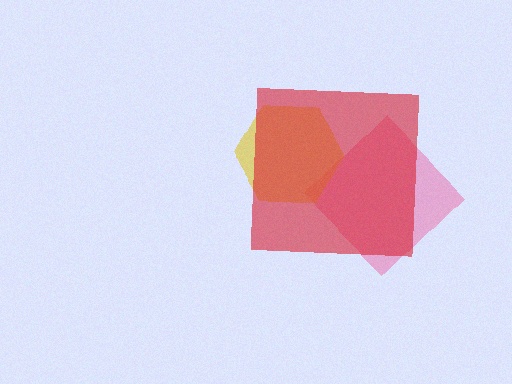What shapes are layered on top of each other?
The layered shapes are: a pink diamond, a yellow hexagon, a red square.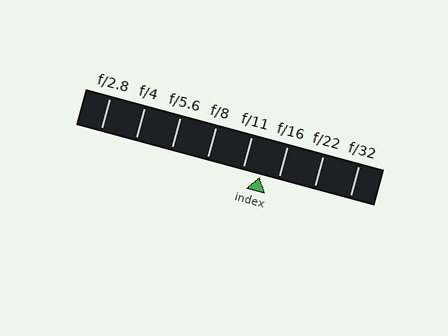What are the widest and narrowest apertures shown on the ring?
The widest aperture shown is f/2.8 and the narrowest is f/32.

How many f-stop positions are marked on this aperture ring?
There are 8 f-stop positions marked.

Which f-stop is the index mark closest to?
The index mark is closest to f/11.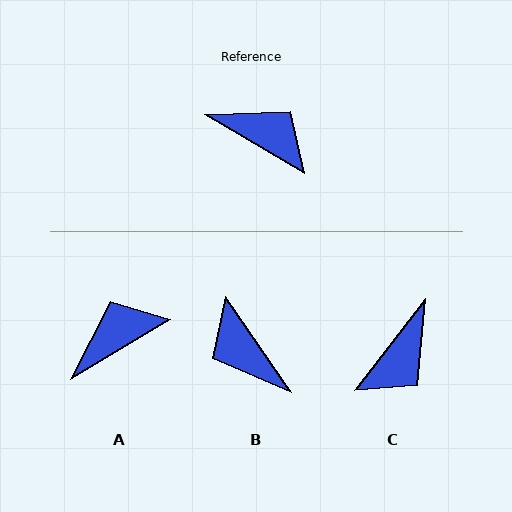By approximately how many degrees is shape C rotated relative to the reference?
Approximately 97 degrees clockwise.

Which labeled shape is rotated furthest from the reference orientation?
B, about 155 degrees away.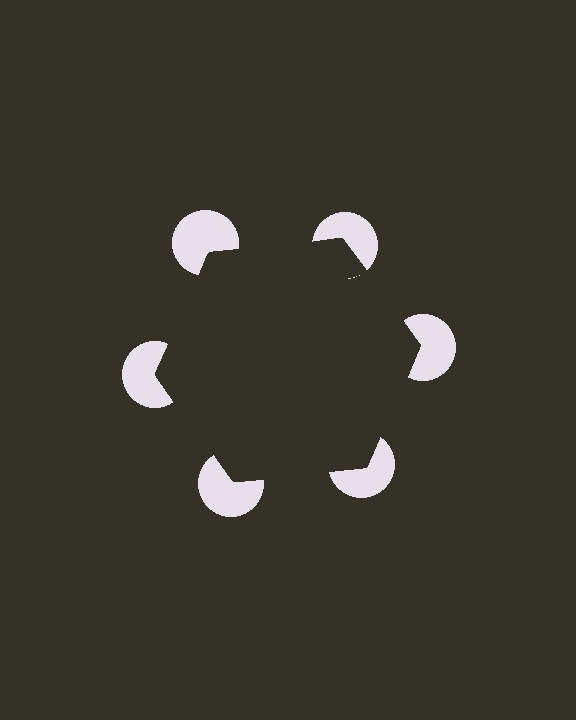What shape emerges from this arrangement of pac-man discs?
An illusory hexagon — its edges are inferred from the aligned wedge cuts in the pac-man discs, not physically drawn.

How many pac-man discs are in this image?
There are 6 — one at each vertex of the illusory hexagon.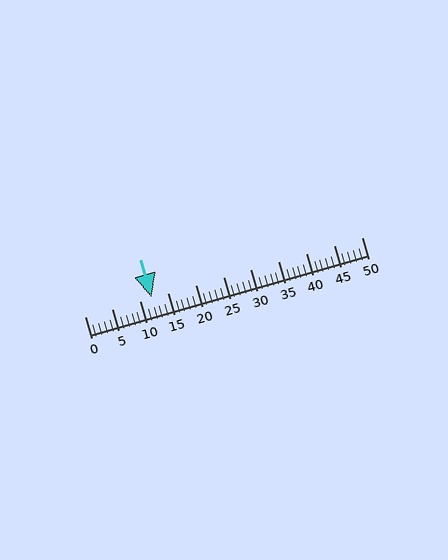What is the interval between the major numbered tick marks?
The major tick marks are spaced 5 units apart.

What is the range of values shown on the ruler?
The ruler shows values from 0 to 50.